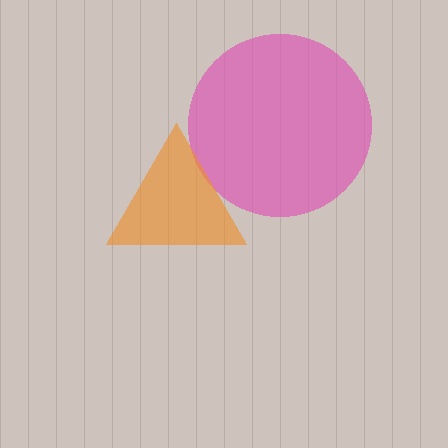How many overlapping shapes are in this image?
There are 2 overlapping shapes in the image.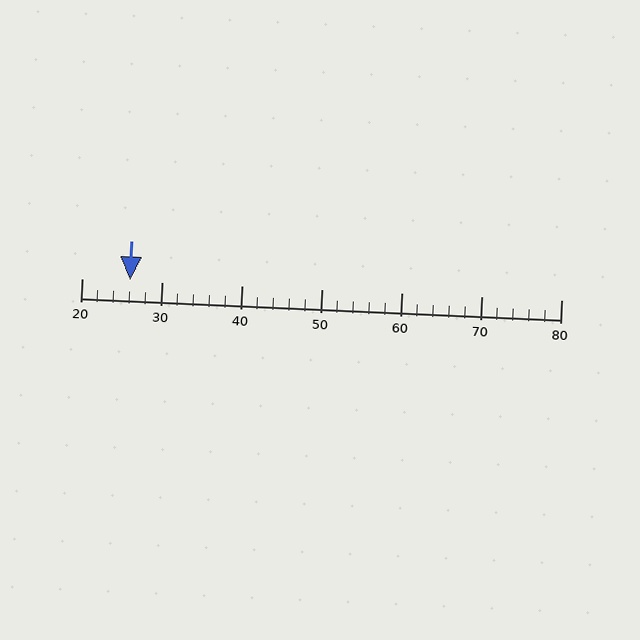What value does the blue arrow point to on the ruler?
The blue arrow points to approximately 26.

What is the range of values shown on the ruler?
The ruler shows values from 20 to 80.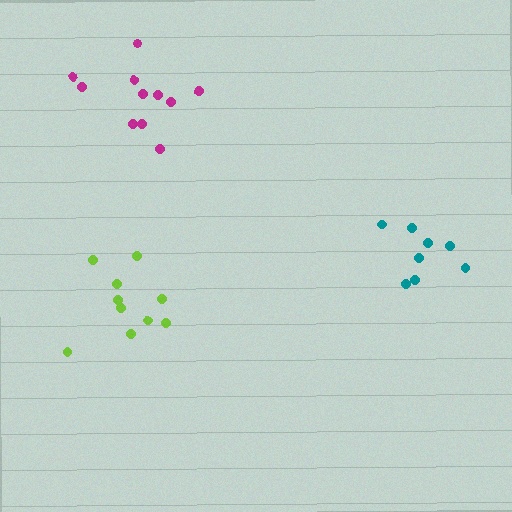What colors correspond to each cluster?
The clusters are colored: teal, lime, magenta.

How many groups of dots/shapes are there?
There are 3 groups.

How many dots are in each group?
Group 1: 8 dots, Group 2: 10 dots, Group 3: 11 dots (29 total).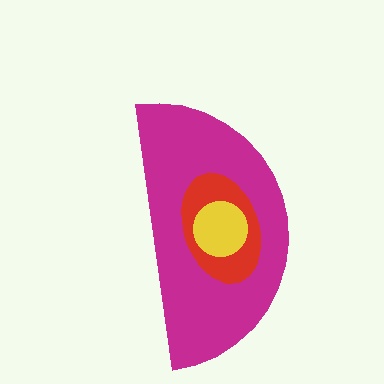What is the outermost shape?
The magenta semicircle.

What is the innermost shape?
The yellow circle.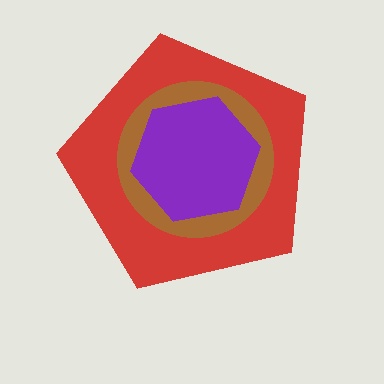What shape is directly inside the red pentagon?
The brown circle.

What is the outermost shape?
The red pentagon.